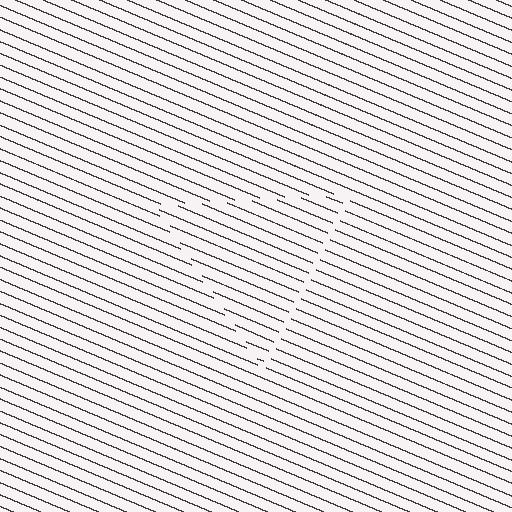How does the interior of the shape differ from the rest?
The interior of the shape contains the same grating, shifted by half a period — the contour is defined by the phase discontinuity where line-ends from the inner and outer gratings abut.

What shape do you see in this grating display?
An illusory triangle. The interior of the shape contains the same grating, shifted by half a period — the contour is defined by the phase discontinuity where line-ends from the inner and outer gratings abut.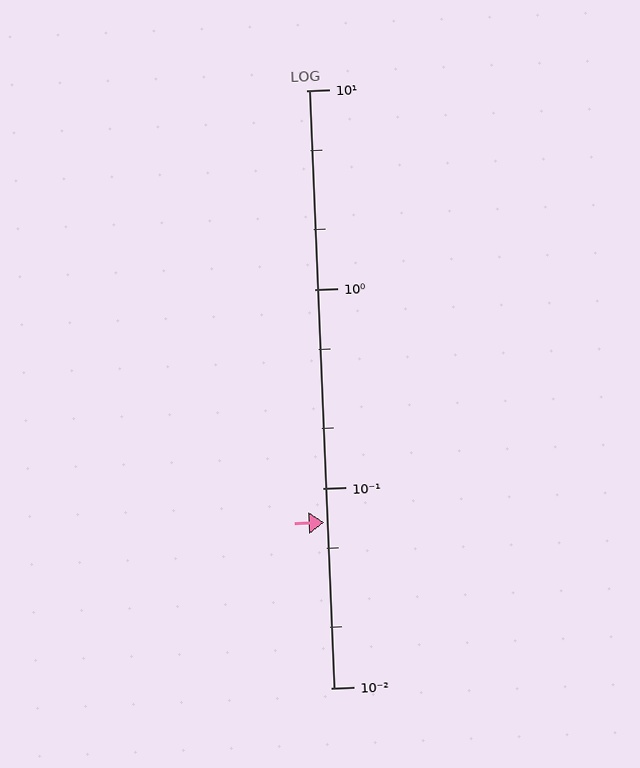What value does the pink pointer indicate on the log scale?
The pointer indicates approximately 0.068.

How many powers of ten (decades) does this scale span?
The scale spans 3 decades, from 0.01 to 10.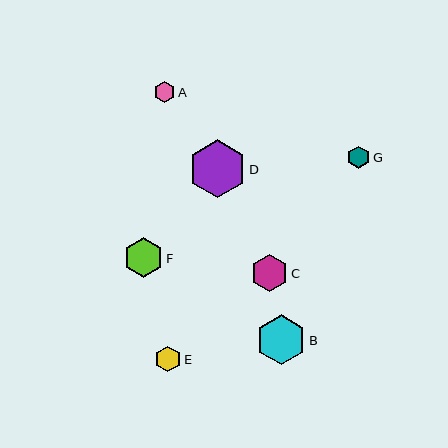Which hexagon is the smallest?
Hexagon A is the smallest with a size of approximately 21 pixels.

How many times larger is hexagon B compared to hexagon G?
Hexagon B is approximately 2.2 times the size of hexagon G.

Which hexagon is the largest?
Hexagon D is the largest with a size of approximately 58 pixels.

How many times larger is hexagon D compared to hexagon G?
Hexagon D is approximately 2.6 times the size of hexagon G.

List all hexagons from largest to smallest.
From largest to smallest: D, B, F, C, E, G, A.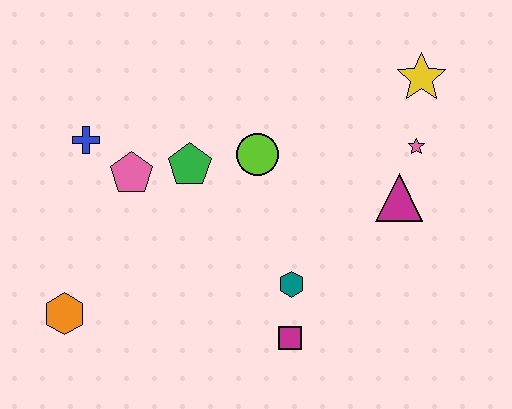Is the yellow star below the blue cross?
No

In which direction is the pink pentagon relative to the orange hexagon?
The pink pentagon is above the orange hexagon.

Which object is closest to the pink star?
The magenta triangle is closest to the pink star.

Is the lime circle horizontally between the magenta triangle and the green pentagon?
Yes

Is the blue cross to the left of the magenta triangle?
Yes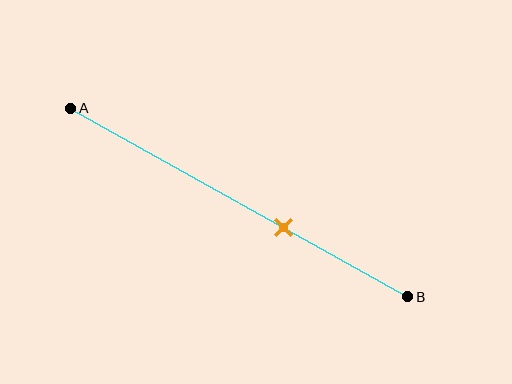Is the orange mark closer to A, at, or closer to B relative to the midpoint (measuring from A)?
The orange mark is closer to point B than the midpoint of segment AB.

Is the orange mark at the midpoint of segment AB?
No, the mark is at about 65% from A, not at the 50% midpoint.